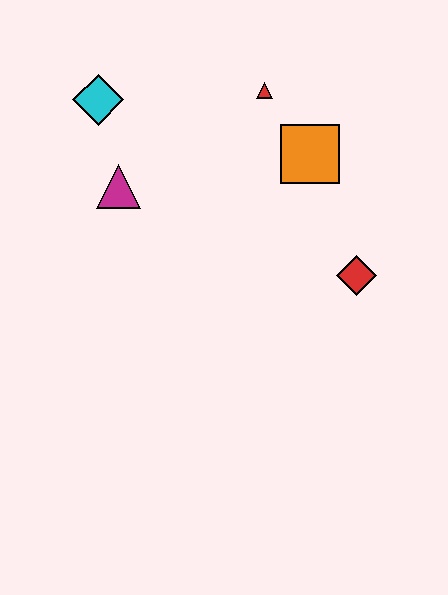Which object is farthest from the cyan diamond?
The red diamond is farthest from the cyan diamond.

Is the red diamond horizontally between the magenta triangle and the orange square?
No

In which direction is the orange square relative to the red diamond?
The orange square is above the red diamond.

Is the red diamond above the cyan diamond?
No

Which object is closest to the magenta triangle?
The cyan diamond is closest to the magenta triangle.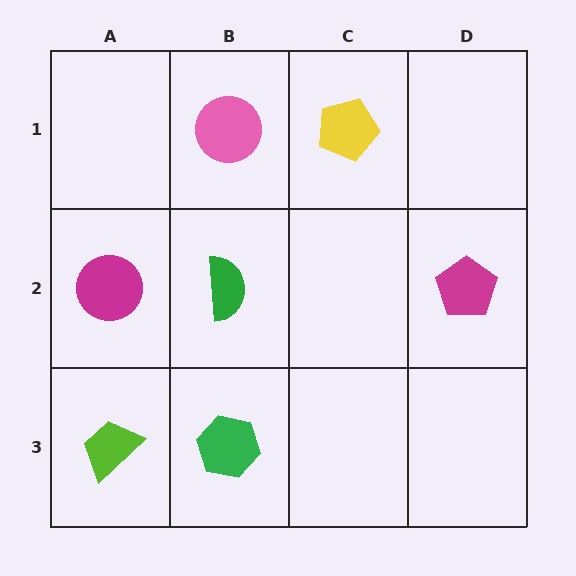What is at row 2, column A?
A magenta circle.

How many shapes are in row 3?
2 shapes.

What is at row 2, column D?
A magenta pentagon.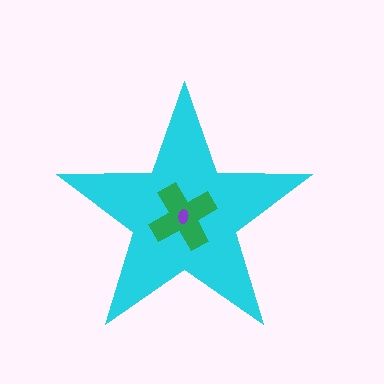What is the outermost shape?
The cyan star.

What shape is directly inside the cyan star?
The green cross.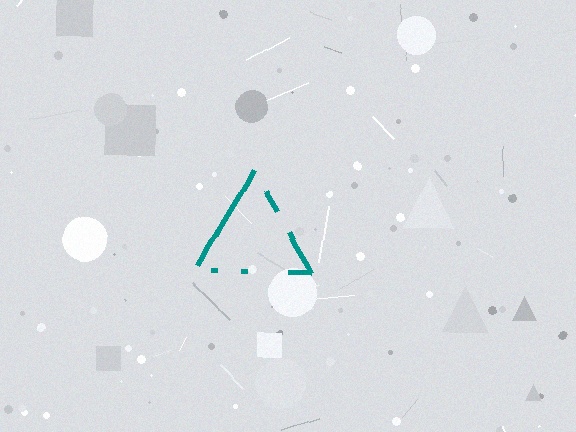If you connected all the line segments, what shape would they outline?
They would outline a triangle.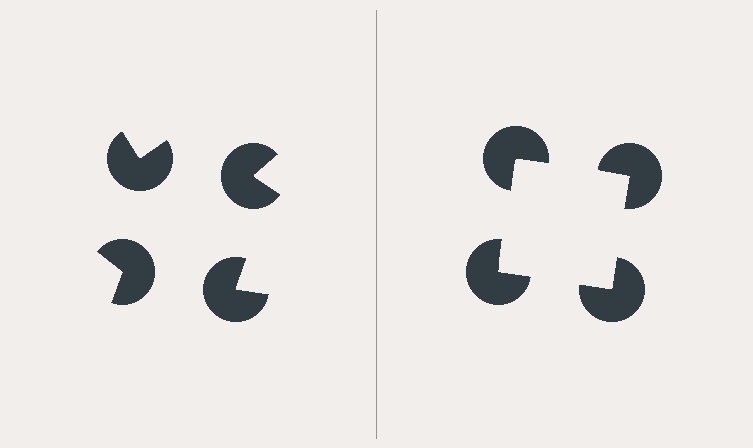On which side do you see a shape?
An illusory square appears on the right side. On the left side the wedge cuts are rotated, so no coherent shape forms.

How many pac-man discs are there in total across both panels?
8 — 4 on each side.